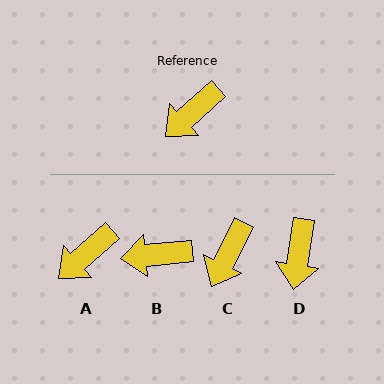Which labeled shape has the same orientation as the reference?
A.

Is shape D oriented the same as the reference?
No, it is off by about 39 degrees.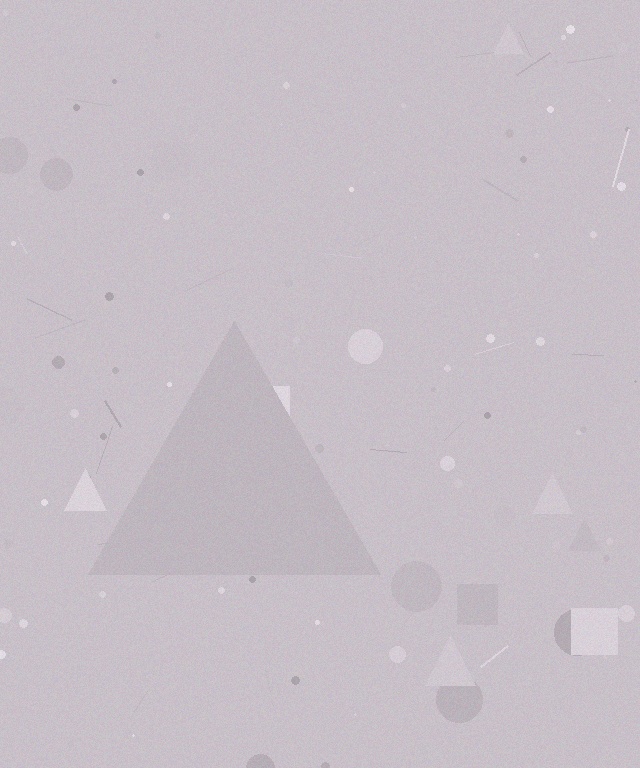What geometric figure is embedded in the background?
A triangle is embedded in the background.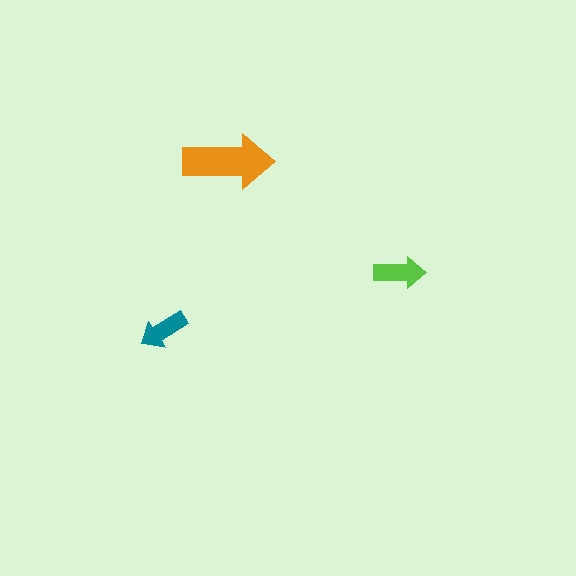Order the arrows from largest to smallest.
the orange one, the lime one, the teal one.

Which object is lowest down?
The teal arrow is bottommost.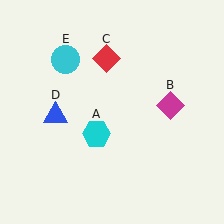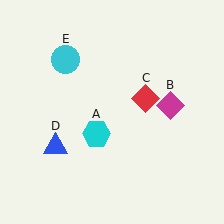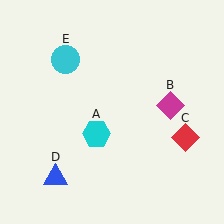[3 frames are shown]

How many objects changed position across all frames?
2 objects changed position: red diamond (object C), blue triangle (object D).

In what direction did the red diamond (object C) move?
The red diamond (object C) moved down and to the right.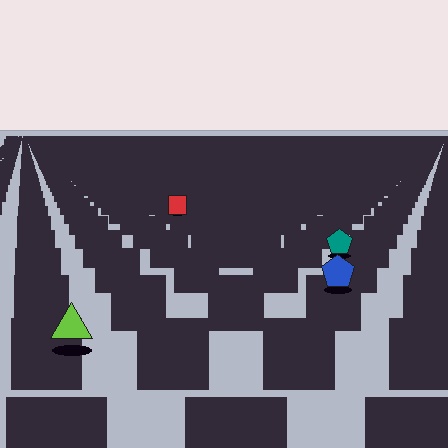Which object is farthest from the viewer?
The red square is farthest from the viewer. It appears smaller and the ground texture around it is denser.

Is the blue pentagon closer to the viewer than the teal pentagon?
Yes. The blue pentagon is closer — you can tell from the texture gradient: the ground texture is coarser near it.